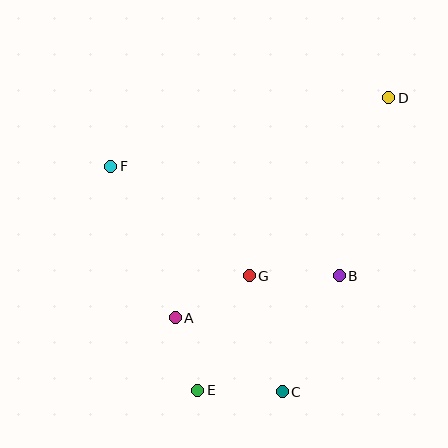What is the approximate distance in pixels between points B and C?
The distance between B and C is approximately 129 pixels.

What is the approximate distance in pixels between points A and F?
The distance between A and F is approximately 164 pixels.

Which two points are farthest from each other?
Points D and E are farthest from each other.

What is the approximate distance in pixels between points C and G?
The distance between C and G is approximately 121 pixels.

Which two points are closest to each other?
Points A and E are closest to each other.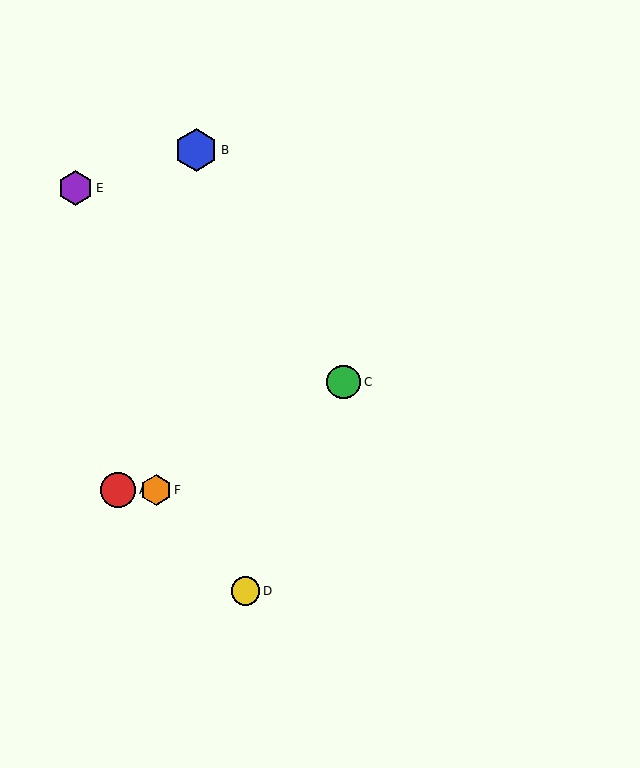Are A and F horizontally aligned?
Yes, both are at y≈490.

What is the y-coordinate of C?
Object C is at y≈382.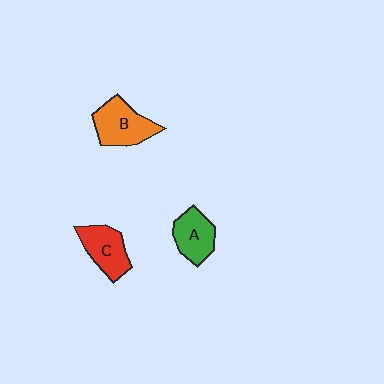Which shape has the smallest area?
Shape A (green).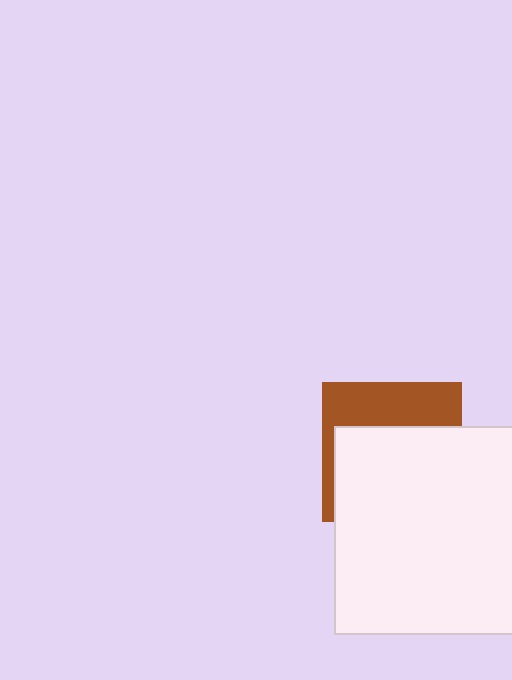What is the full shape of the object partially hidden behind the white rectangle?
The partially hidden object is a brown square.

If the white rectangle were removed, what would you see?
You would see the complete brown square.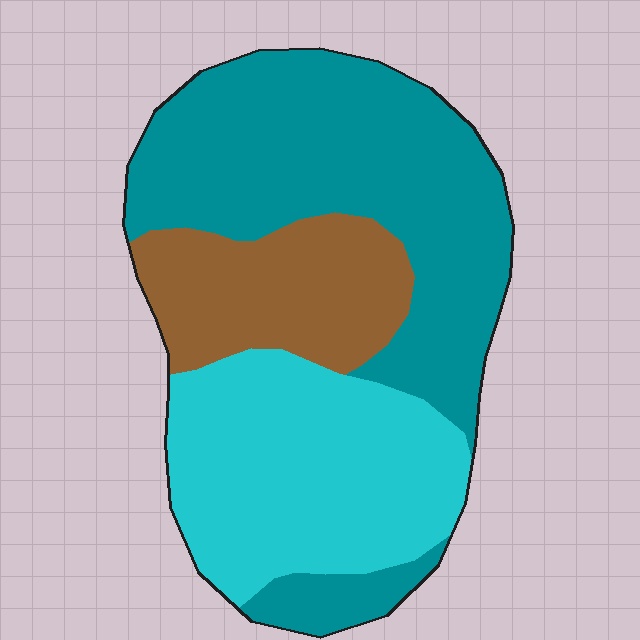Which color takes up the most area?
Teal, at roughly 45%.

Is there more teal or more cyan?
Teal.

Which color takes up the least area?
Brown, at roughly 20%.